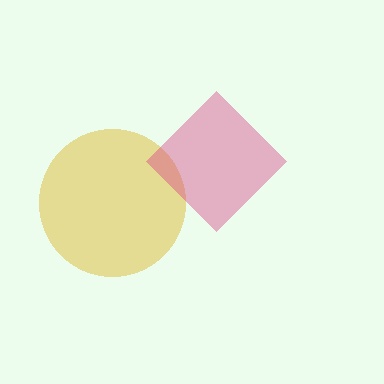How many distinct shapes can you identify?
There are 2 distinct shapes: a yellow circle, a magenta diamond.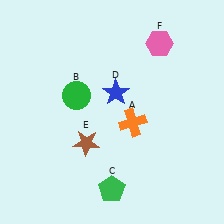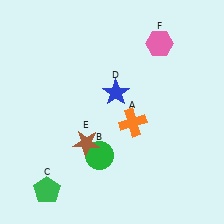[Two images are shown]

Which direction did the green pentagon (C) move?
The green pentagon (C) moved left.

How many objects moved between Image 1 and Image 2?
2 objects moved between the two images.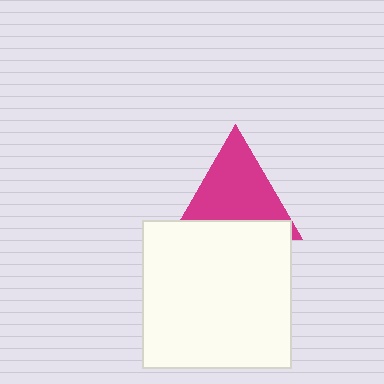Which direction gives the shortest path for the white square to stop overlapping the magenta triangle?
Moving down gives the shortest separation.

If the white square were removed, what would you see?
You would see the complete magenta triangle.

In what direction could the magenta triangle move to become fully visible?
The magenta triangle could move up. That would shift it out from behind the white square entirely.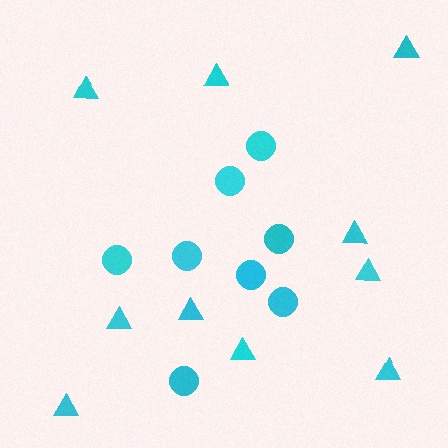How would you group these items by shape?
There are 2 groups: one group of triangles (10) and one group of circles (8).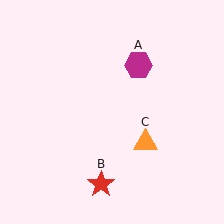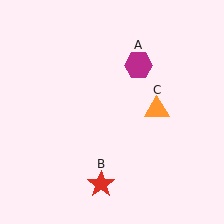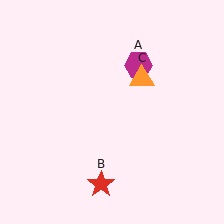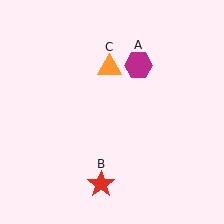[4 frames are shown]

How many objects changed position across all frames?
1 object changed position: orange triangle (object C).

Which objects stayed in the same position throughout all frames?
Magenta hexagon (object A) and red star (object B) remained stationary.